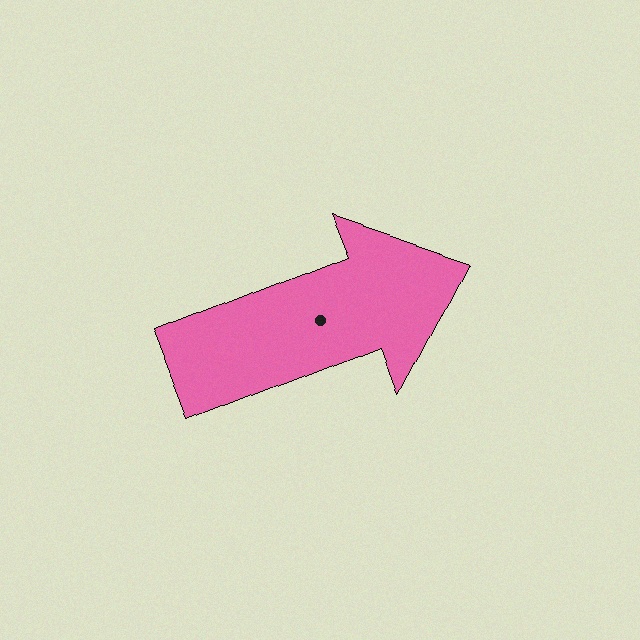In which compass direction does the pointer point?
East.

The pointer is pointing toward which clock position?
Roughly 2 o'clock.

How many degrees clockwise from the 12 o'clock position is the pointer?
Approximately 68 degrees.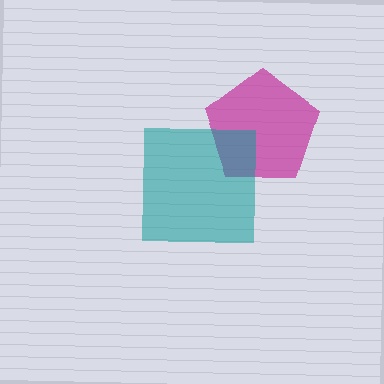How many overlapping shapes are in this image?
There are 2 overlapping shapes in the image.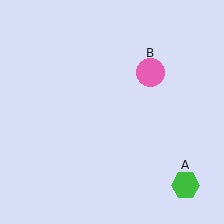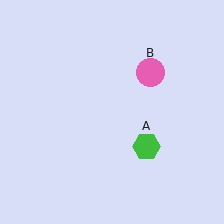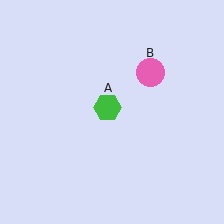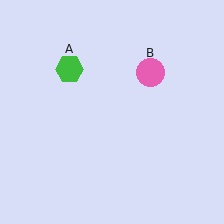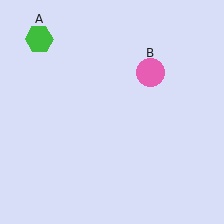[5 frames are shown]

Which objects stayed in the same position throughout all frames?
Pink circle (object B) remained stationary.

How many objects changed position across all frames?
1 object changed position: green hexagon (object A).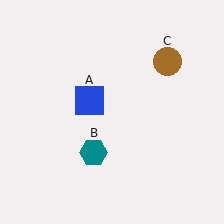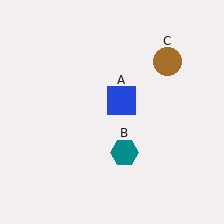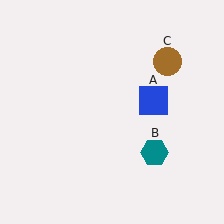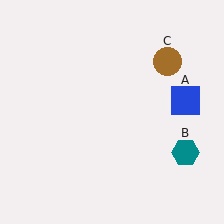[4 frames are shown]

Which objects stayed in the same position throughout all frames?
Brown circle (object C) remained stationary.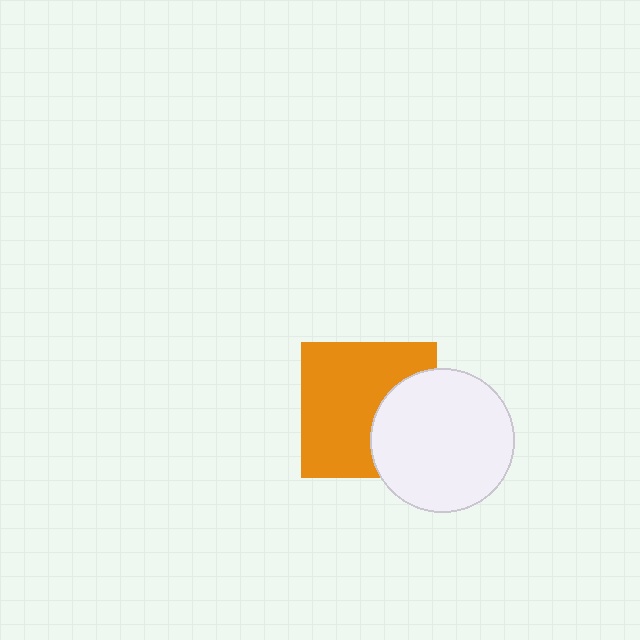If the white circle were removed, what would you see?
You would see the complete orange square.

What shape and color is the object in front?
The object in front is a white circle.